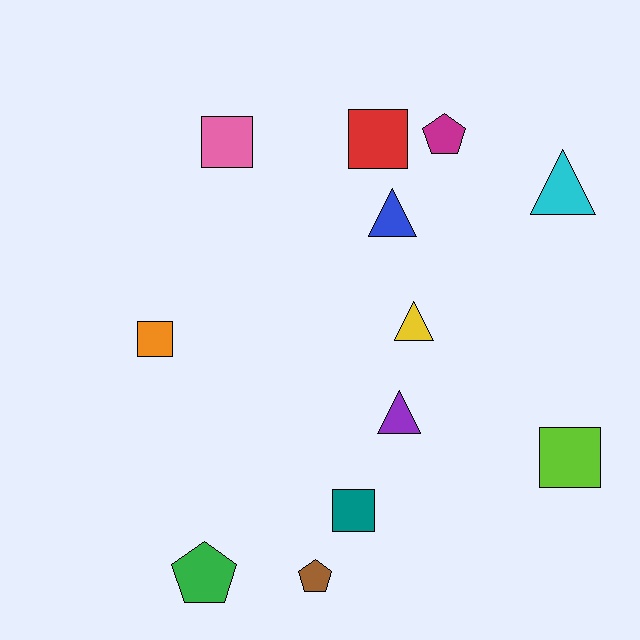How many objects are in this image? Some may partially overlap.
There are 12 objects.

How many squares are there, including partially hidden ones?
There are 5 squares.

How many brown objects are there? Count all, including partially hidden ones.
There is 1 brown object.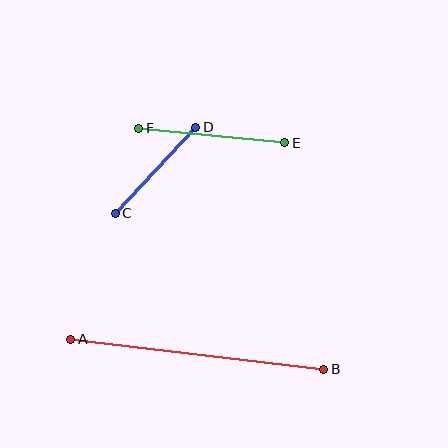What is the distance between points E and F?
The distance is approximately 147 pixels.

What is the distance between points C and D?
The distance is approximately 118 pixels.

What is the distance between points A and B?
The distance is approximately 255 pixels.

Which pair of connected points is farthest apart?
Points A and B are farthest apart.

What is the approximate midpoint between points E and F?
The midpoint is at approximately (212, 135) pixels.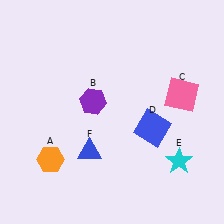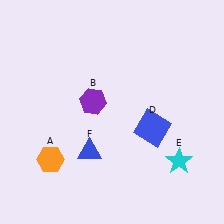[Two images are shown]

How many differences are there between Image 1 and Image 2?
There is 1 difference between the two images.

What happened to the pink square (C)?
The pink square (C) was removed in Image 2. It was in the top-right area of Image 1.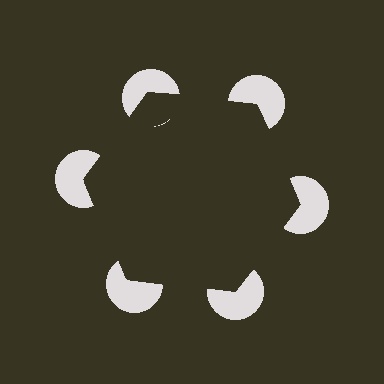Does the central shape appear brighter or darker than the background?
It typically appears slightly darker than the background, even though no actual brightness change is drawn.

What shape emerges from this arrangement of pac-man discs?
An illusory hexagon — its edges are inferred from the aligned wedge cuts in the pac-man discs, not physically drawn.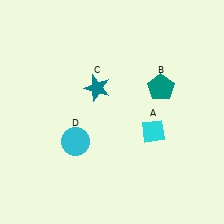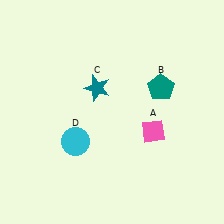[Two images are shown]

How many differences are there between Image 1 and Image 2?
There is 1 difference between the two images.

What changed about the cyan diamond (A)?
In Image 1, A is cyan. In Image 2, it changed to pink.